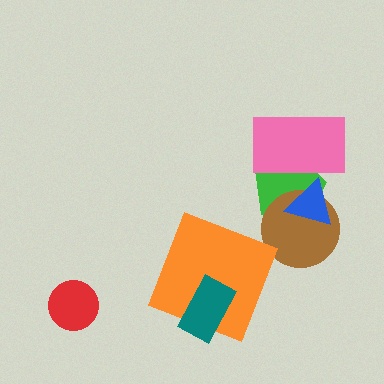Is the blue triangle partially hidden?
Yes, it is partially covered by another shape.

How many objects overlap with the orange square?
1 object overlaps with the orange square.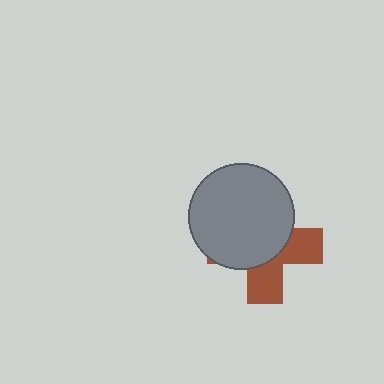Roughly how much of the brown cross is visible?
A small part of it is visible (roughly 40%).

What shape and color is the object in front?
The object in front is a gray circle.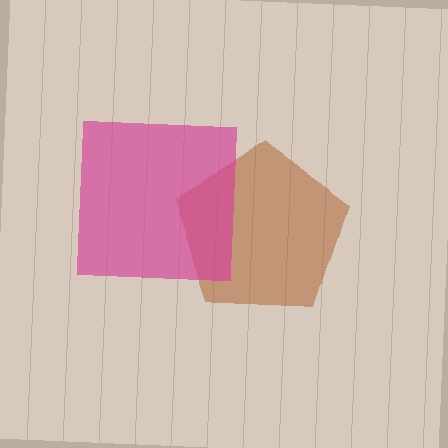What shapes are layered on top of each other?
The layered shapes are: a brown pentagon, a magenta square.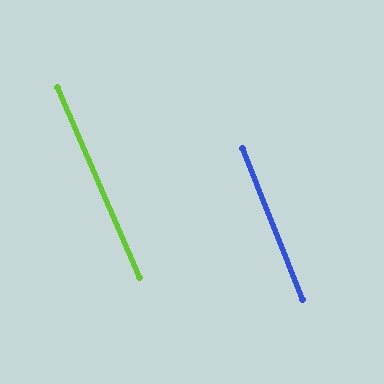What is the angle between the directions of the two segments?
Approximately 2 degrees.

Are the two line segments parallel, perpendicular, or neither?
Parallel — their directions differ by only 1.7°.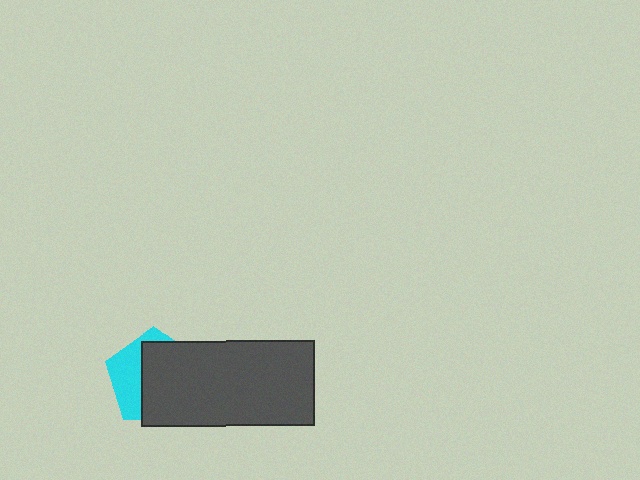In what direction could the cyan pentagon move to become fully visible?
The cyan pentagon could move left. That would shift it out from behind the dark gray rectangle entirely.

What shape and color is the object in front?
The object in front is a dark gray rectangle.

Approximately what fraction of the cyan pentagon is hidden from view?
Roughly 65% of the cyan pentagon is hidden behind the dark gray rectangle.